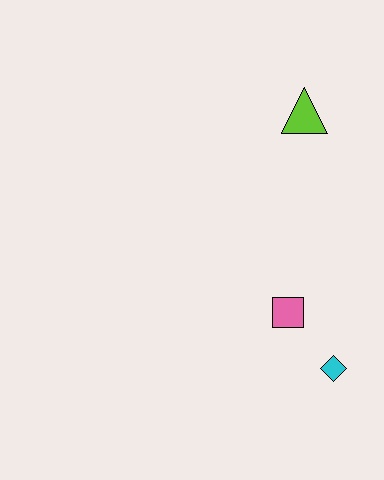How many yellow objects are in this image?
There are no yellow objects.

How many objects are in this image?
There are 3 objects.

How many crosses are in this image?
There are no crosses.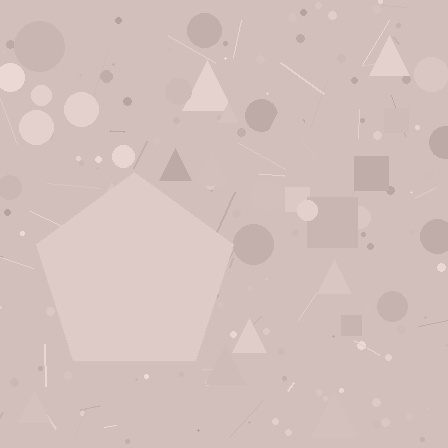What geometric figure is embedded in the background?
A pentagon is embedded in the background.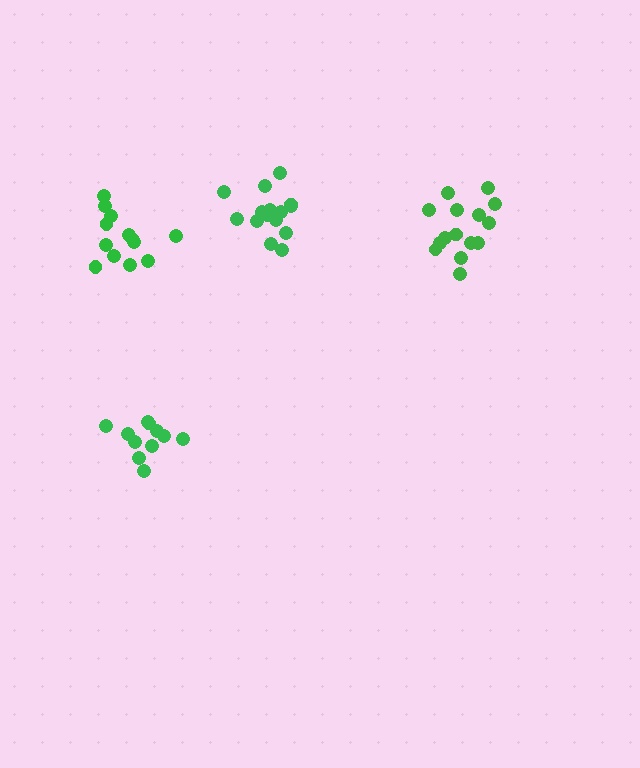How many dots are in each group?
Group 1: 15 dots, Group 2: 15 dots, Group 3: 11 dots, Group 4: 13 dots (54 total).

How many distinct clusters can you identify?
There are 4 distinct clusters.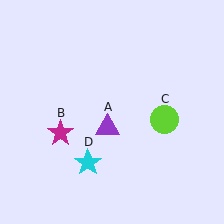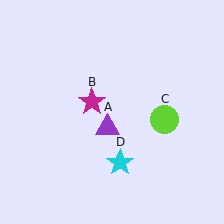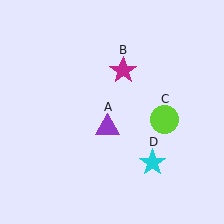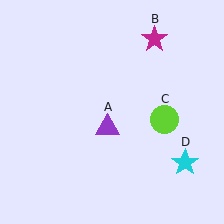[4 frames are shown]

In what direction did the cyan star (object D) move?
The cyan star (object D) moved right.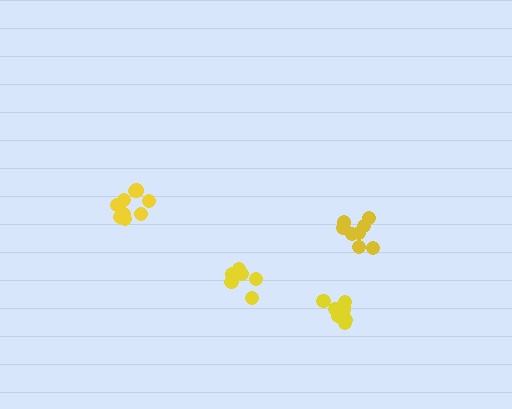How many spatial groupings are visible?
There are 4 spatial groupings.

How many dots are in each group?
Group 1: 10 dots, Group 2: 7 dots, Group 3: 8 dots, Group 4: 8 dots (33 total).